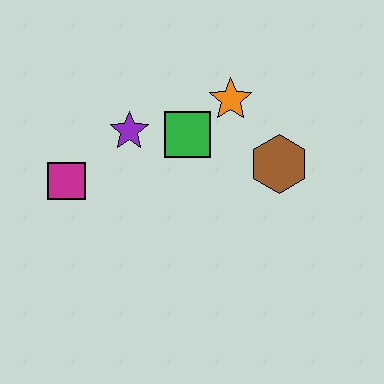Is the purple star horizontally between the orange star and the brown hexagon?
No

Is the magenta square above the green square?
No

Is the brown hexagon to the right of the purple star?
Yes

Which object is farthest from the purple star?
The brown hexagon is farthest from the purple star.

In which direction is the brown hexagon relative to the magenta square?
The brown hexagon is to the right of the magenta square.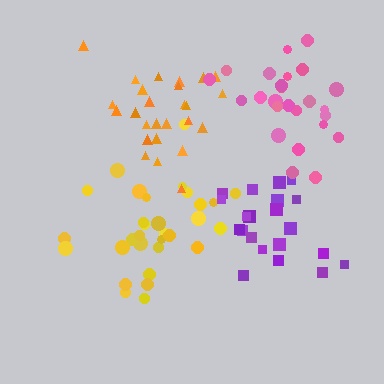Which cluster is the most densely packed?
Orange.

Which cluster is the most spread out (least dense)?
Purple.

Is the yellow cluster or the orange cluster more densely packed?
Orange.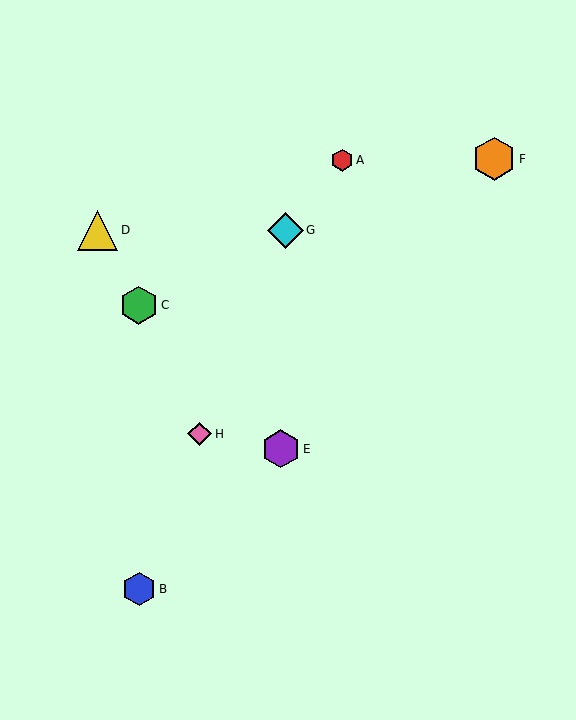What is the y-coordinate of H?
Object H is at y≈434.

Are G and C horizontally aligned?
No, G is at y≈230 and C is at y≈305.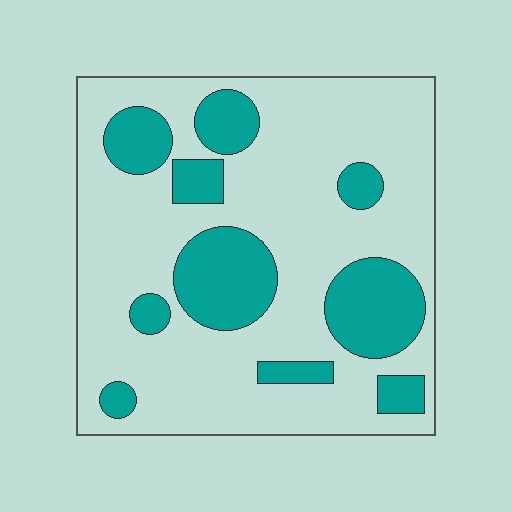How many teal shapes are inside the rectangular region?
10.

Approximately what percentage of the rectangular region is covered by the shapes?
Approximately 25%.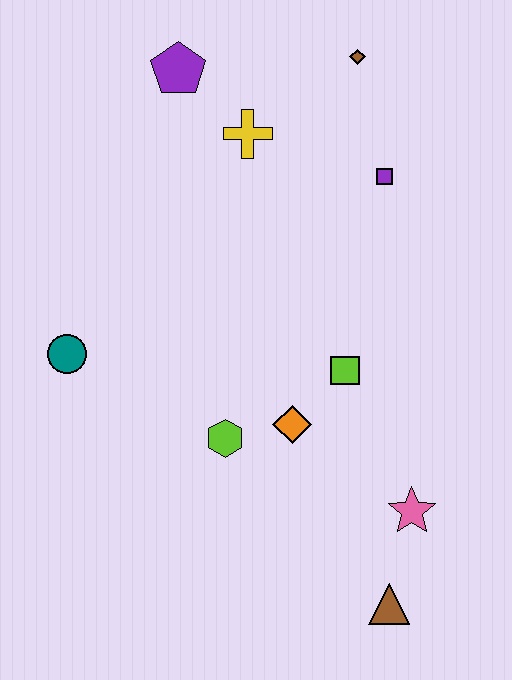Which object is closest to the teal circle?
The lime hexagon is closest to the teal circle.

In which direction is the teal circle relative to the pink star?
The teal circle is to the left of the pink star.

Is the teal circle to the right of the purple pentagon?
No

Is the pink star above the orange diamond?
No